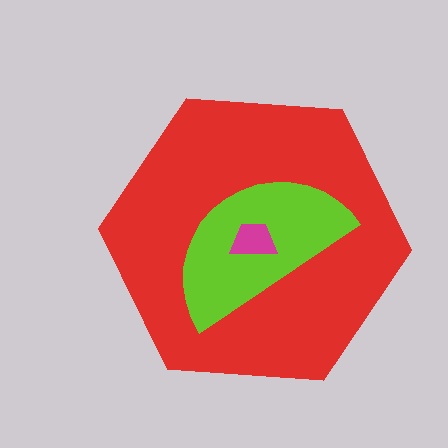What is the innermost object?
The magenta trapezoid.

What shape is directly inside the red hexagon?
The lime semicircle.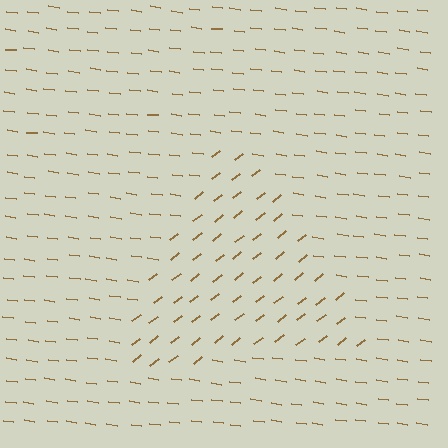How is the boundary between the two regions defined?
The boundary is defined purely by a change in line orientation (approximately 45 degrees difference). All lines are the same color and thickness.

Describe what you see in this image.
The image is filled with small brown line segments. A triangle region in the image has lines oriented differently from the surrounding lines, creating a visible texture boundary.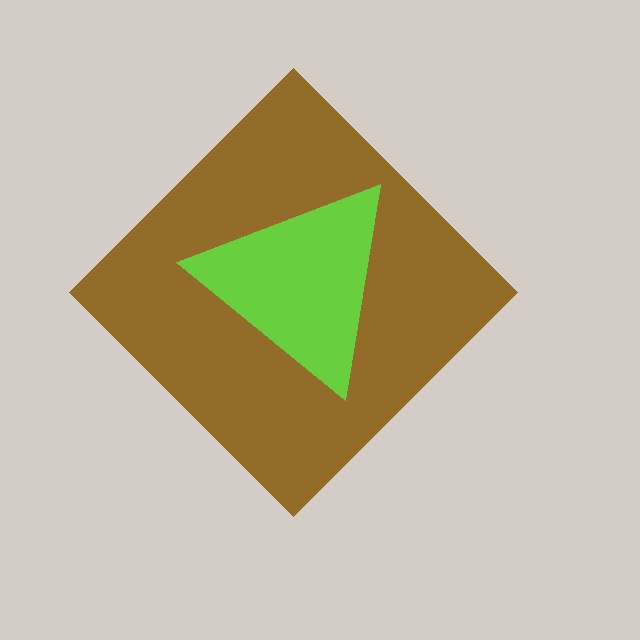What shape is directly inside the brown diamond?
The lime triangle.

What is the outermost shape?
The brown diamond.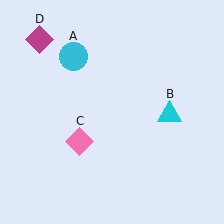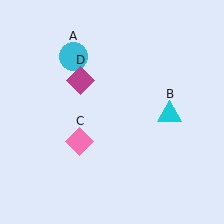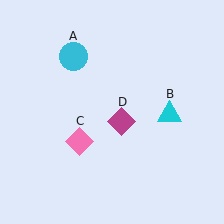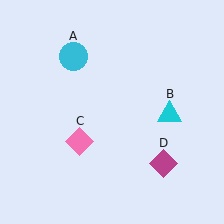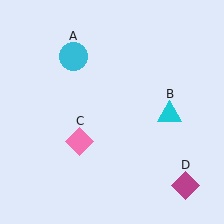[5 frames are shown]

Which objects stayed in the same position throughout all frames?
Cyan circle (object A) and cyan triangle (object B) and pink diamond (object C) remained stationary.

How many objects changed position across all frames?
1 object changed position: magenta diamond (object D).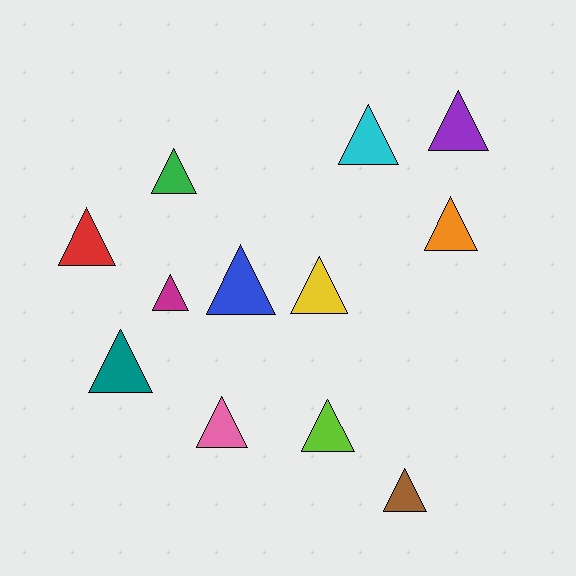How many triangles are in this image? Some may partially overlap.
There are 12 triangles.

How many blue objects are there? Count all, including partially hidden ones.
There is 1 blue object.